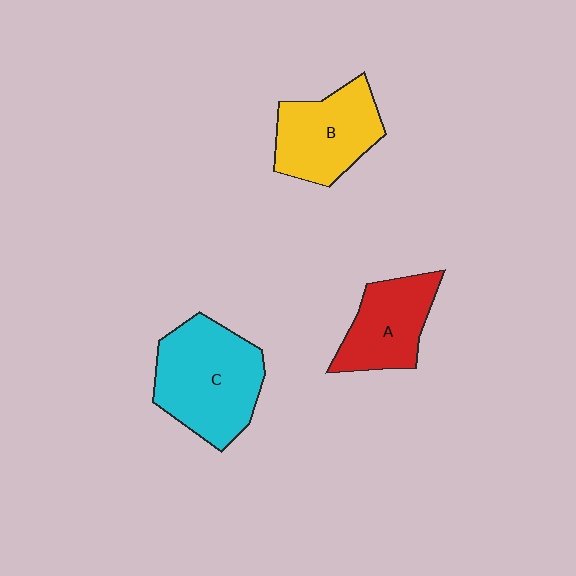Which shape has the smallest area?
Shape A (red).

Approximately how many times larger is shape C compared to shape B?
Approximately 1.3 times.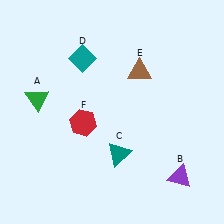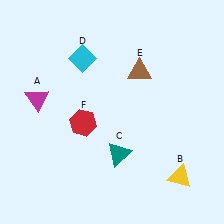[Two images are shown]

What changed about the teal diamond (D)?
In Image 1, D is teal. In Image 2, it changed to cyan.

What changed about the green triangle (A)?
In Image 1, A is green. In Image 2, it changed to magenta.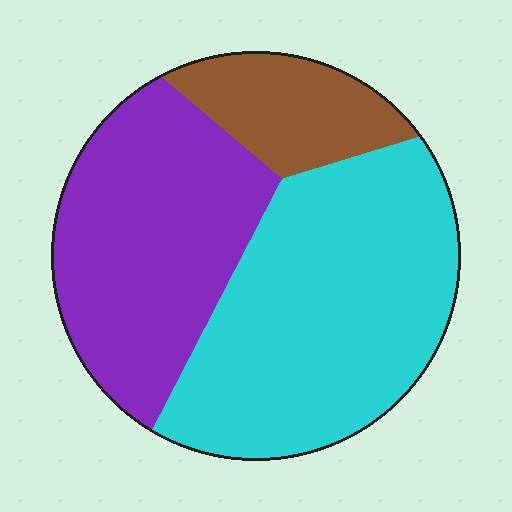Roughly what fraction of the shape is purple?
Purple takes up between a quarter and a half of the shape.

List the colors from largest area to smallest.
From largest to smallest: cyan, purple, brown.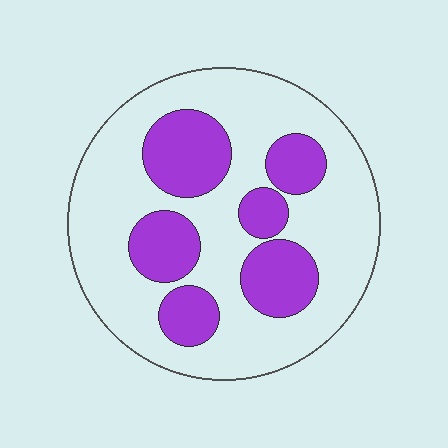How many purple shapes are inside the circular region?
6.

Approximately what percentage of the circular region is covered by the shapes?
Approximately 30%.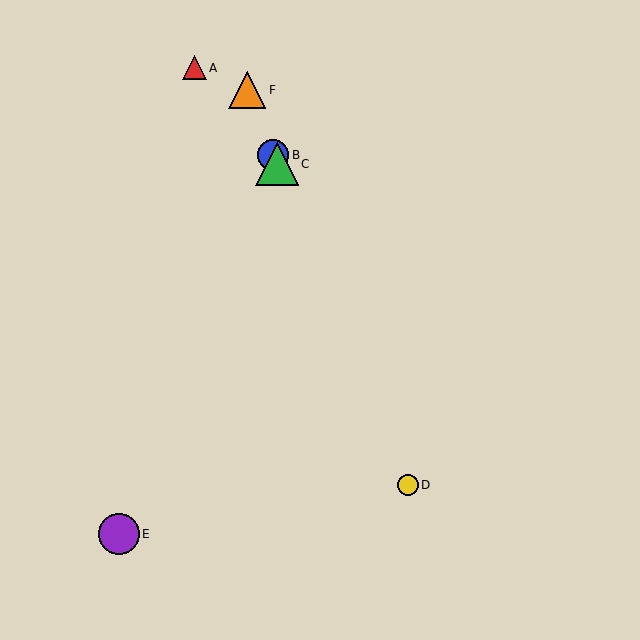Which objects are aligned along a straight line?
Objects B, C, D, F are aligned along a straight line.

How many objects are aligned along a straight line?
4 objects (B, C, D, F) are aligned along a straight line.